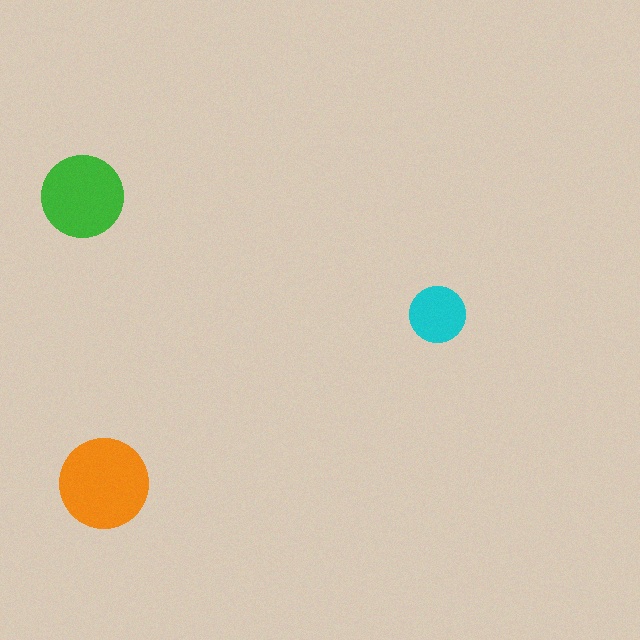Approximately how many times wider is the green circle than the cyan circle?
About 1.5 times wider.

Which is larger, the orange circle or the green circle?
The orange one.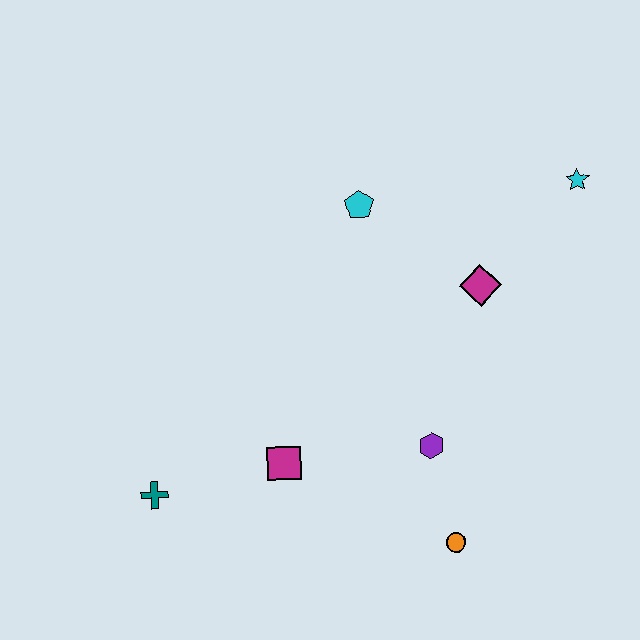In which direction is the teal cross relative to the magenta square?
The teal cross is to the left of the magenta square.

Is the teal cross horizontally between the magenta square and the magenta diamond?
No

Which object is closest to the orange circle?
The purple hexagon is closest to the orange circle.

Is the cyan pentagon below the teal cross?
No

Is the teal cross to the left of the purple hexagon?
Yes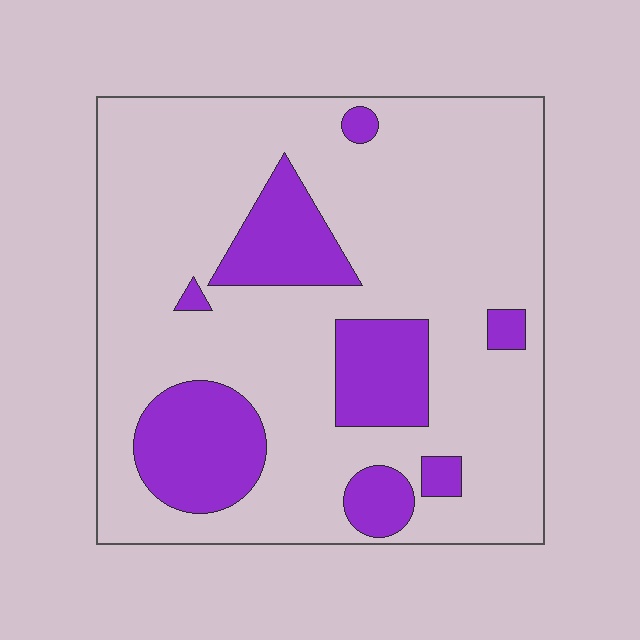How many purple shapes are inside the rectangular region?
8.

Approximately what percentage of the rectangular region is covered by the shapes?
Approximately 20%.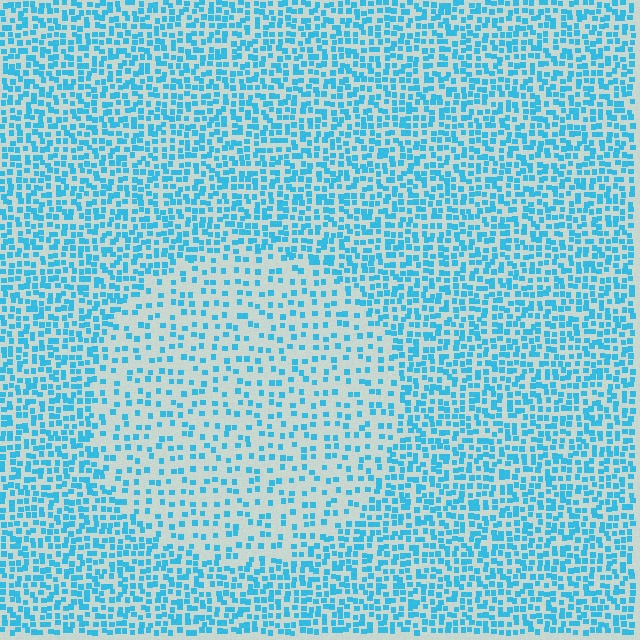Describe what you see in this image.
The image contains small cyan elements arranged at two different densities. A circle-shaped region is visible where the elements are less densely packed than the surrounding area.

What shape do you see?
I see a circle.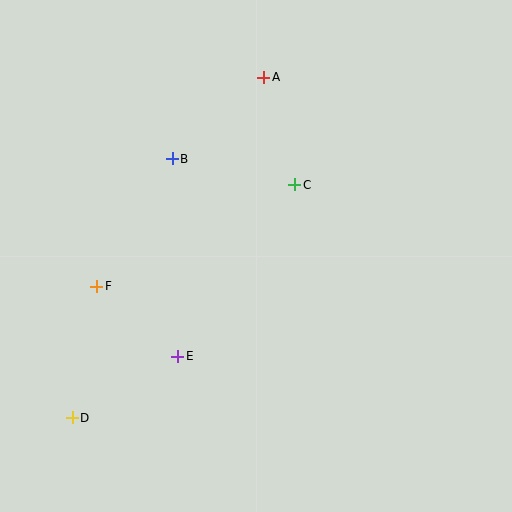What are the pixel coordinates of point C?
Point C is at (295, 185).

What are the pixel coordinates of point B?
Point B is at (172, 159).